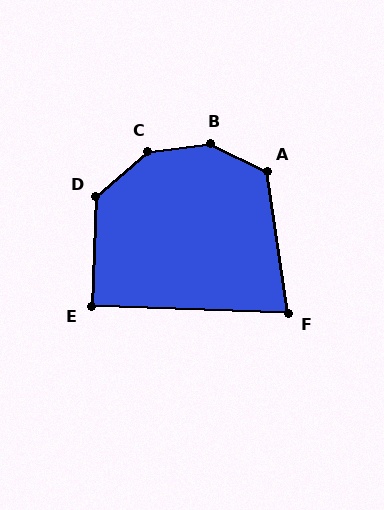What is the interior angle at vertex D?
Approximately 133 degrees (obtuse).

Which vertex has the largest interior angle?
B, at approximately 148 degrees.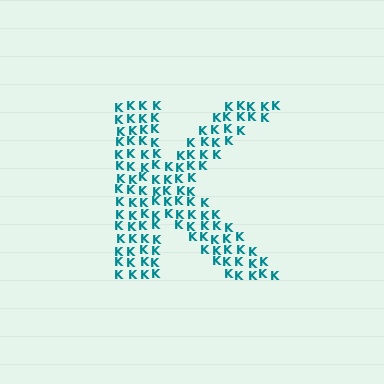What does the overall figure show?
The overall figure shows the letter K.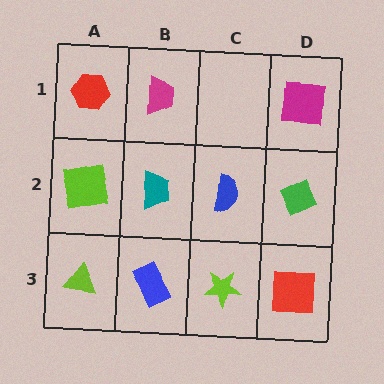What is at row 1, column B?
A magenta trapezoid.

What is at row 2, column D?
A green diamond.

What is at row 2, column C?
A blue semicircle.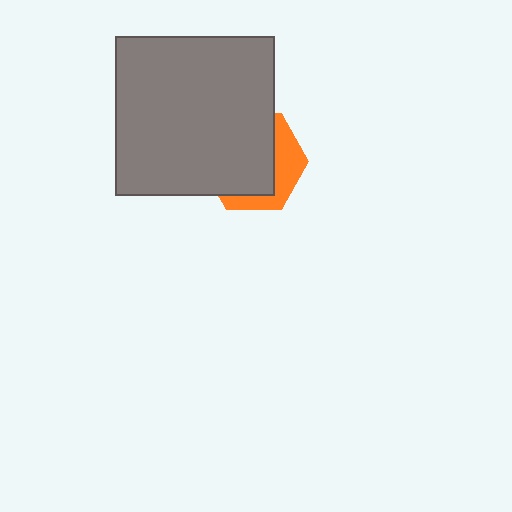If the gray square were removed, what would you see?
You would see the complete orange hexagon.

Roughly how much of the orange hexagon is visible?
A small part of it is visible (roughly 33%).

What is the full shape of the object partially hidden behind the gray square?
The partially hidden object is an orange hexagon.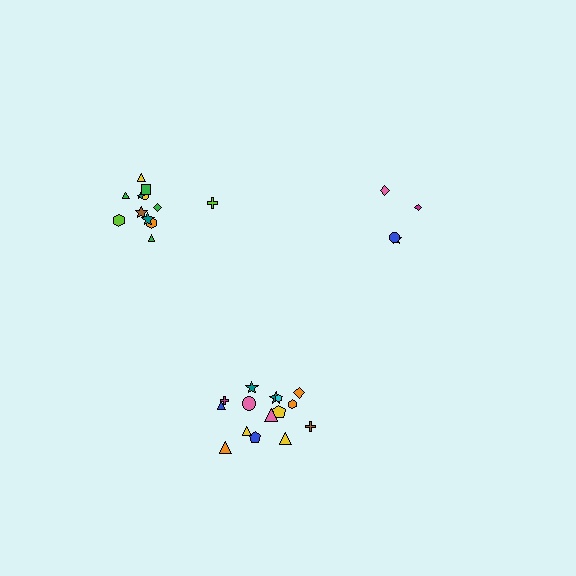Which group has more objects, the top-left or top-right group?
The top-left group.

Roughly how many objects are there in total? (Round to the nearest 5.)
Roughly 30 objects in total.